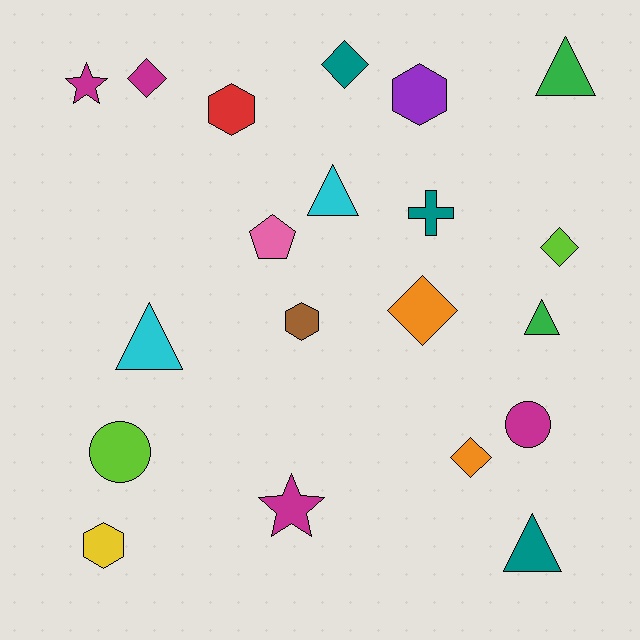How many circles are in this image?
There are 2 circles.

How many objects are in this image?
There are 20 objects.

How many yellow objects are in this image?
There is 1 yellow object.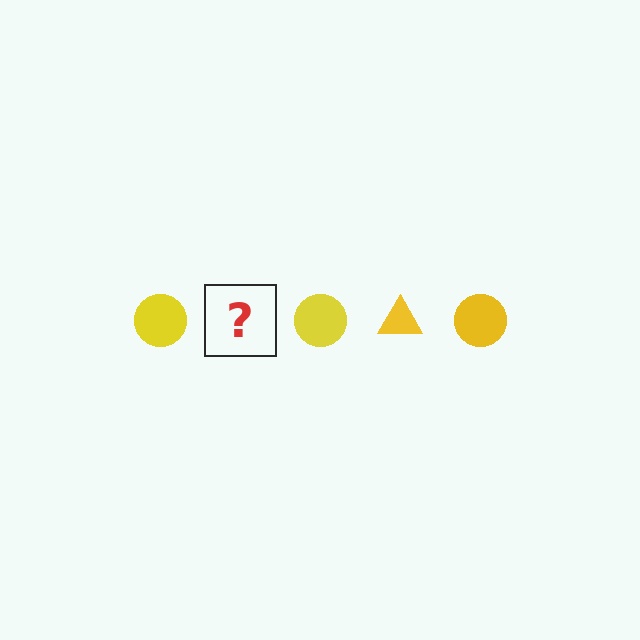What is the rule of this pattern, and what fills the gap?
The rule is that the pattern cycles through circle, triangle shapes in yellow. The gap should be filled with a yellow triangle.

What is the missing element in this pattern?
The missing element is a yellow triangle.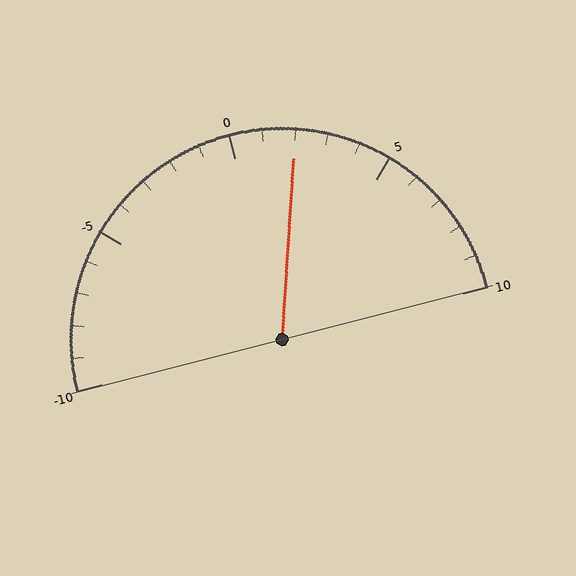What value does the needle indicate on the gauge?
The needle indicates approximately 2.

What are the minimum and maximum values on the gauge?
The gauge ranges from -10 to 10.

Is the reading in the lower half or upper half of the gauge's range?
The reading is in the upper half of the range (-10 to 10).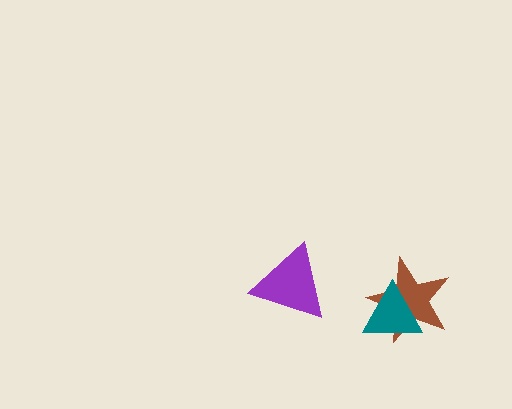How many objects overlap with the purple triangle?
0 objects overlap with the purple triangle.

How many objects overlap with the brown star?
1 object overlaps with the brown star.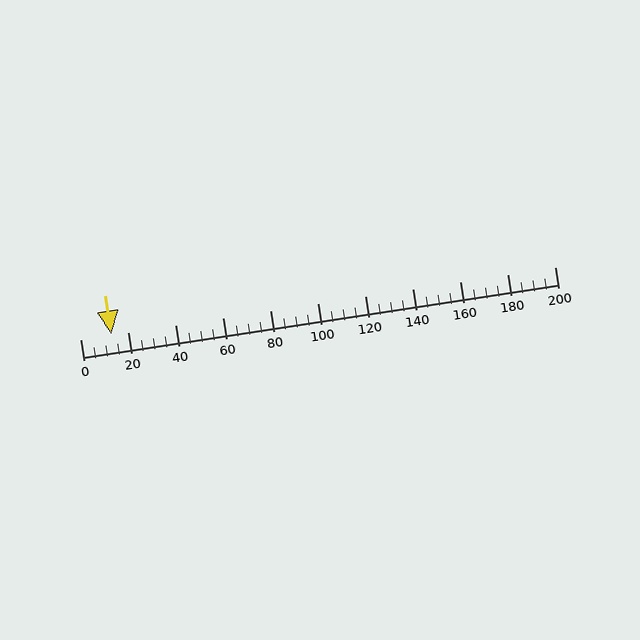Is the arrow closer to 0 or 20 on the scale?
The arrow is closer to 20.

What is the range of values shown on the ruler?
The ruler shows values from 0 to 200.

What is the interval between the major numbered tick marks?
The major tick marks are spaced 20 units apart.